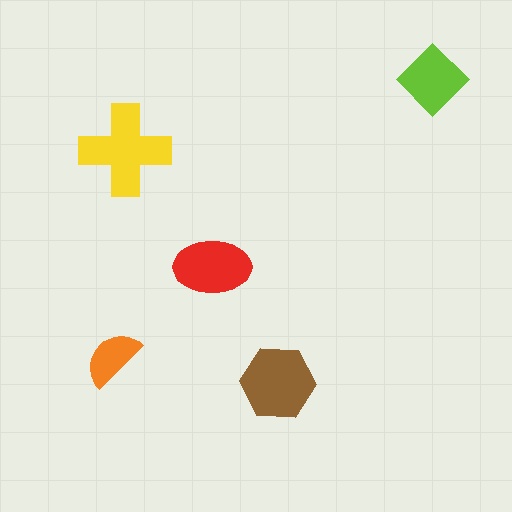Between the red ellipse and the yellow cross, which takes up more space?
The yellow cross.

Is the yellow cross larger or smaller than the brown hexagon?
Larger.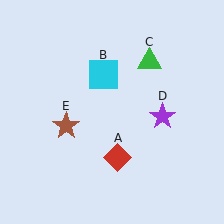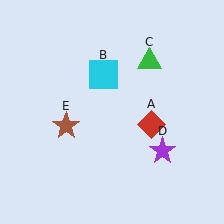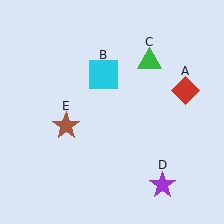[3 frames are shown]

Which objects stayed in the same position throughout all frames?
Cyan square (object B) and green triangle (object C) and brown star (object E) remained stationary.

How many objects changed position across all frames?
2 objects changed position: red diamond (object A), purple star (object D).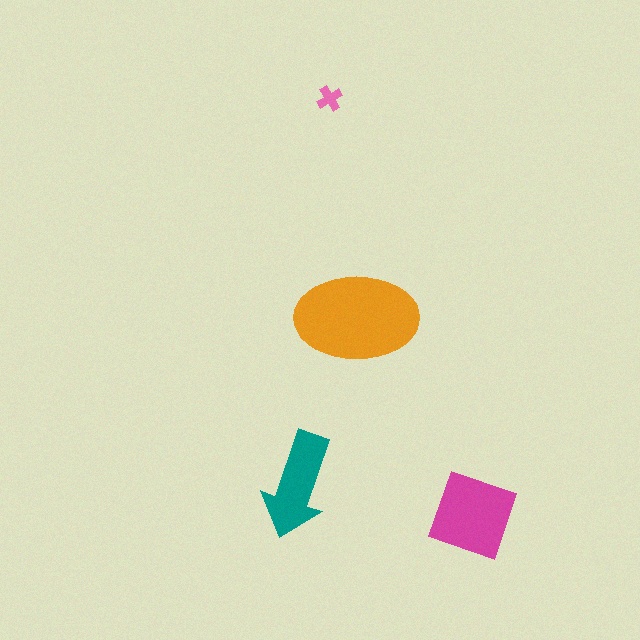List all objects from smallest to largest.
The pink cross, the teal arrow, the magenta square, the orange ellipse.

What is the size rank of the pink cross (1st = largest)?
4th.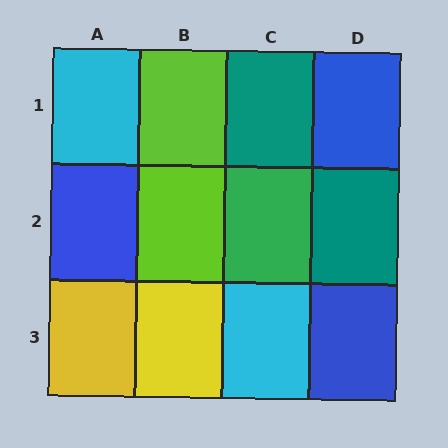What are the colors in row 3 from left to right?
Yellow, yellow, cyan, blue.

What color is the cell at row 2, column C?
Green.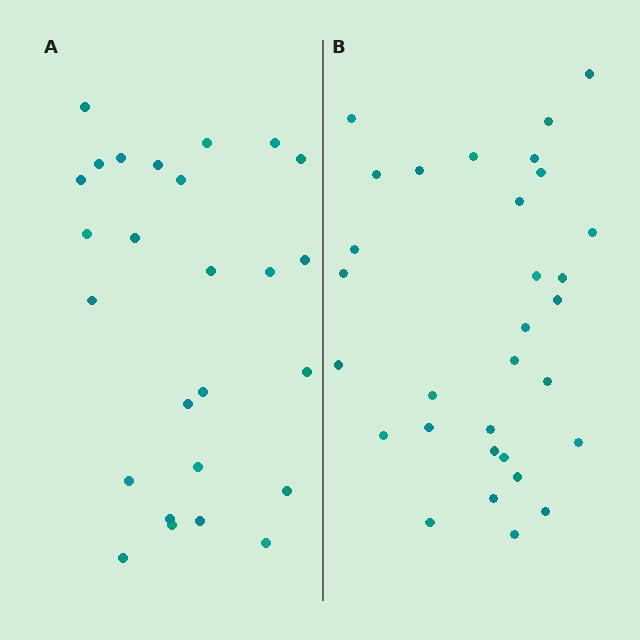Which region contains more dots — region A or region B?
Region B (the right region) has more dots.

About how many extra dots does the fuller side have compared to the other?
Region B has about 5 more dots than region A.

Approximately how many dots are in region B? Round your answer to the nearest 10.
About 30 dots. (The exact count is 31, which rounds to 30.)